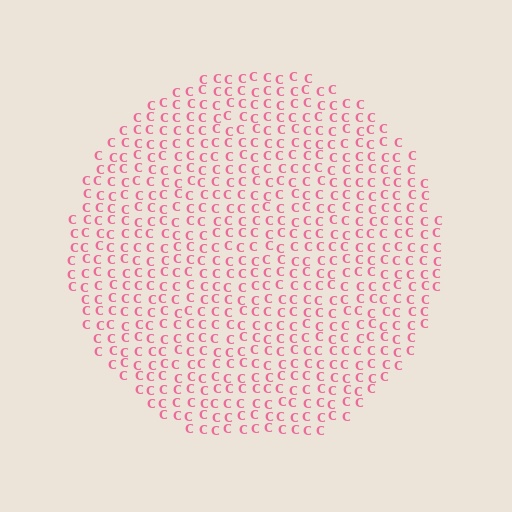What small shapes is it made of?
It is made of small letter C's.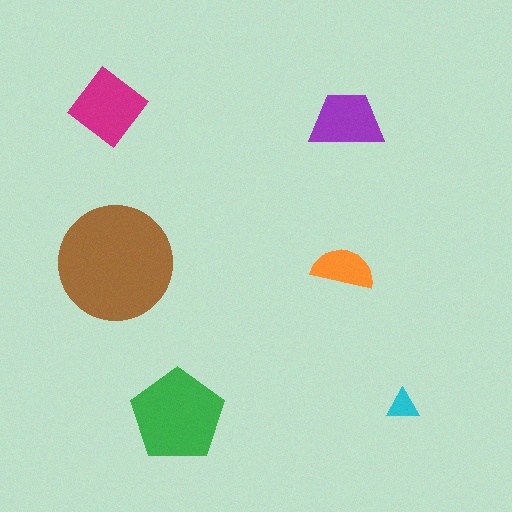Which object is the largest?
The brown circle.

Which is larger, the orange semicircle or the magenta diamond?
The magenta diamond.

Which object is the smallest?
The cyan triangle.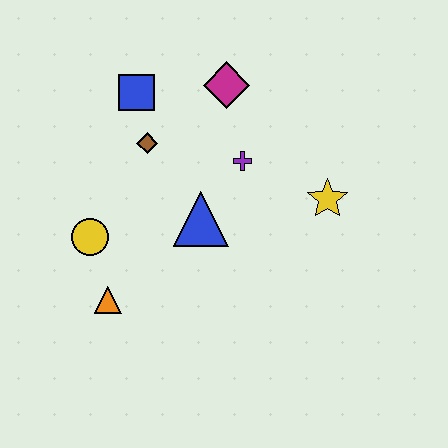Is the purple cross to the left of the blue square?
No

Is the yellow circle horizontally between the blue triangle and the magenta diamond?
No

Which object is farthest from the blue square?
The yellow star is farthest from the blue square.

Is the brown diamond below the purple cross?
No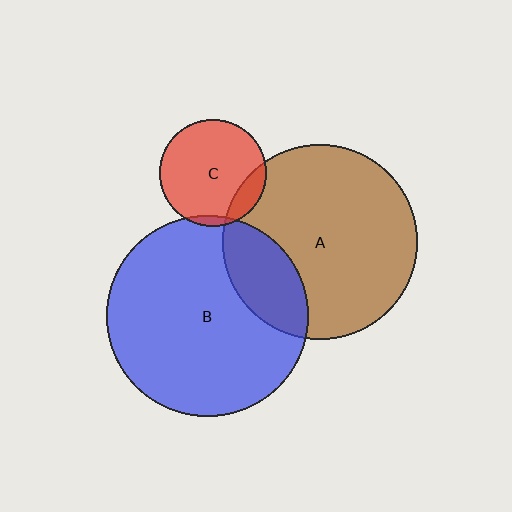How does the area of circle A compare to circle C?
Approximately 3.3 times.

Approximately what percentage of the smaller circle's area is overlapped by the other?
Approximately 20%.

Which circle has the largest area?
Circle B (blue).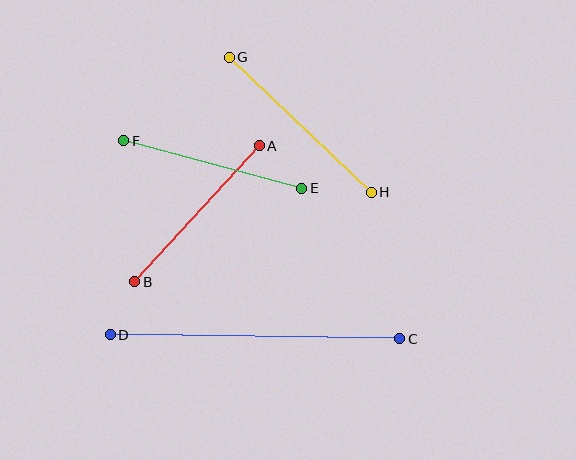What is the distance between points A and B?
The distance is approximately 184 pixels.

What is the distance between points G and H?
The distance is approximately 196 pixels.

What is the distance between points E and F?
The distance is approximately 184 pixels.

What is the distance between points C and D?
The distance is approximately 289 pixels.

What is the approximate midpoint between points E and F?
The midpoint is at approximately (213, 164) pixels.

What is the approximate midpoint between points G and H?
The midpoint is at approximately (300, 125) pixels.